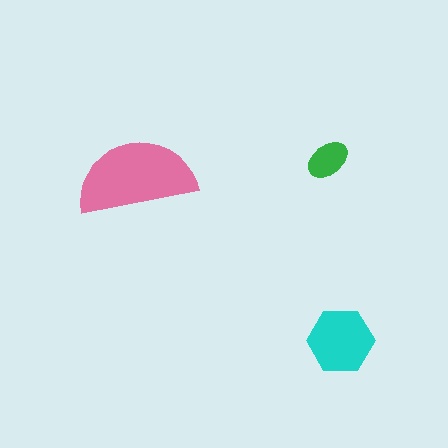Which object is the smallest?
The green ellipse.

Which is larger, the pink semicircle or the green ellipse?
The pink semicircle.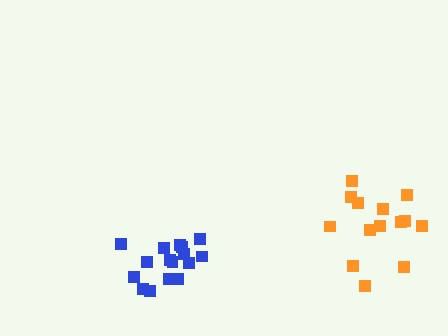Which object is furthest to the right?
The orange cluster is rightmost.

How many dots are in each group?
Group 1: 14 dots, Group 2: 16 dots (30 total).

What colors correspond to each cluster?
The clusters are colored: orange, blue.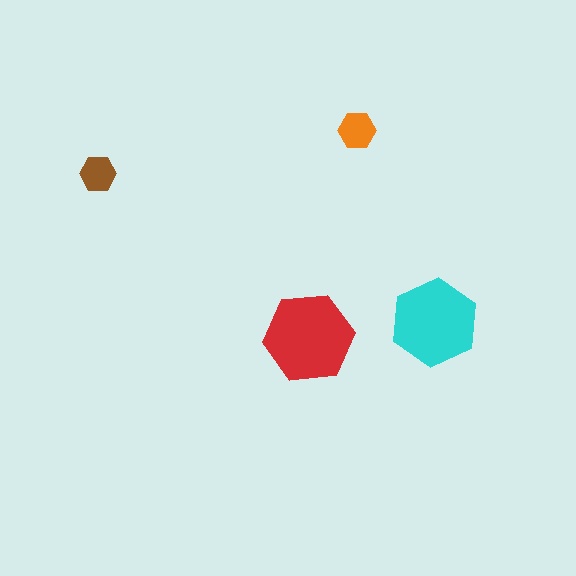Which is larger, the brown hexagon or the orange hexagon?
The orange one.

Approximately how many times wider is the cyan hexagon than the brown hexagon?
About 2.5 times wider.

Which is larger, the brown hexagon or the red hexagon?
The red one.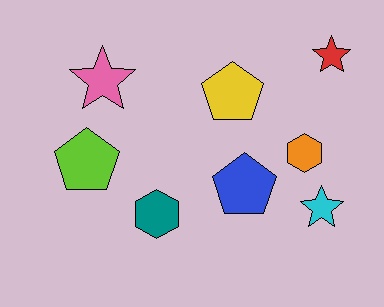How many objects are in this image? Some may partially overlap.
There are 8 objects.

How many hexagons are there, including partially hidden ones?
There are 2 hexagons.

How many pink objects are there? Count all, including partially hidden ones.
There is 1 pink object.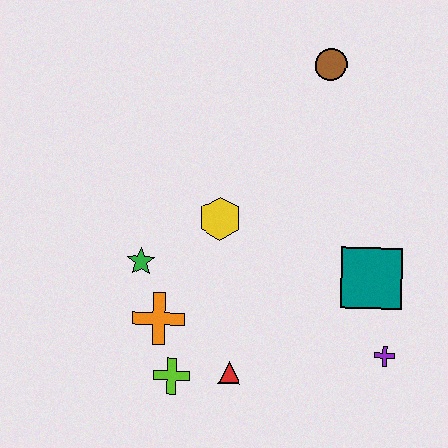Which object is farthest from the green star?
The brown circle is farthest from the green star.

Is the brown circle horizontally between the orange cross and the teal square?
Yes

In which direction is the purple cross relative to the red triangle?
The purple cross is to the right of the red triangle.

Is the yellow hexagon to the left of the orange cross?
No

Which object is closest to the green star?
The orange cross is closest to the green star.